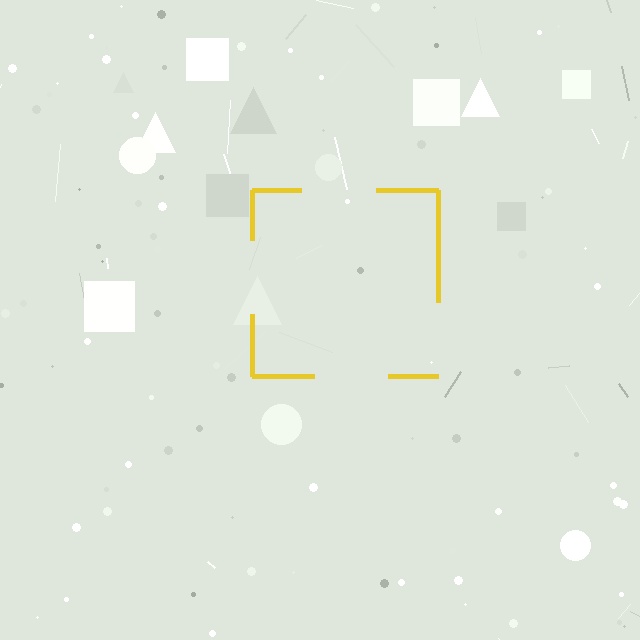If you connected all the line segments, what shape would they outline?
They would outline a square.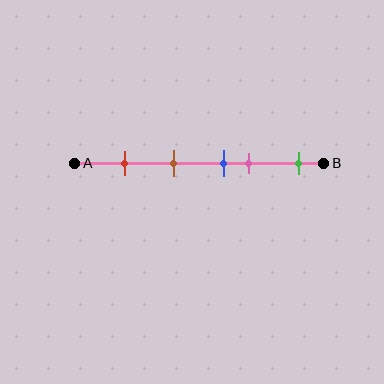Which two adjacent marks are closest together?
The blue and pink marks are the closest adjacent pair.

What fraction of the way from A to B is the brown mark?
The brown mark is approximately 40% (0.4) of the way from A to B.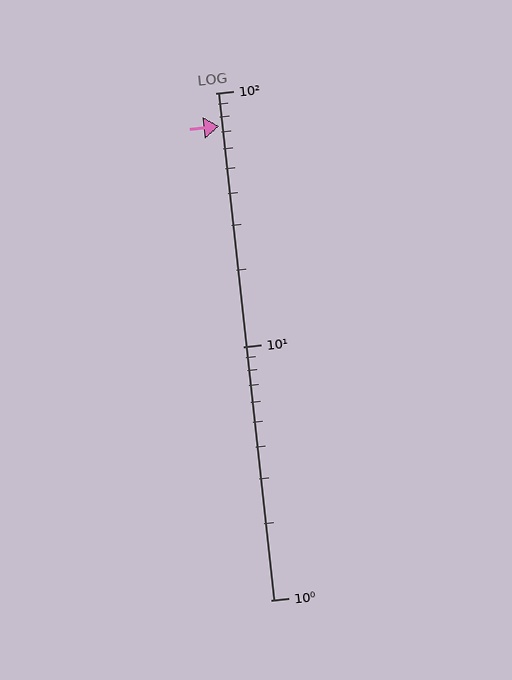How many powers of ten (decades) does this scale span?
The scale spans 2 decades, from 1 to 100.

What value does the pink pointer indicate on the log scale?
The pointer indicates approximately 74.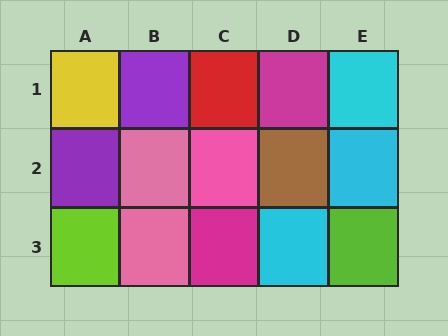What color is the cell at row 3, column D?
Cyan.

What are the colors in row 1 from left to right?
Yellow, purple, red, magenta, cyan.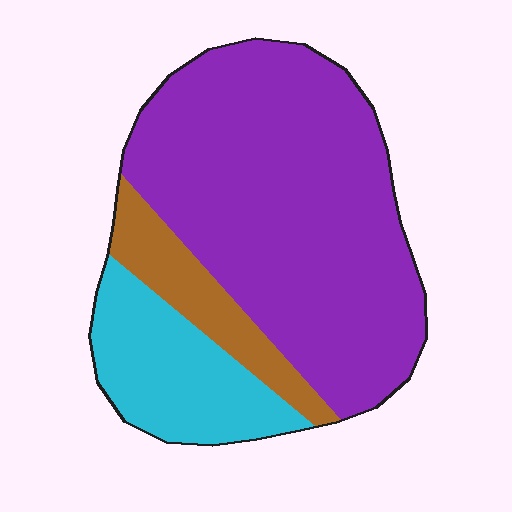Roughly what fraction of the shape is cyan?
Cyan takes up about one fifth (1/5) of the shape.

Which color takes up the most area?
Purple, at roughly 65%.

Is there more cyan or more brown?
Cyan.